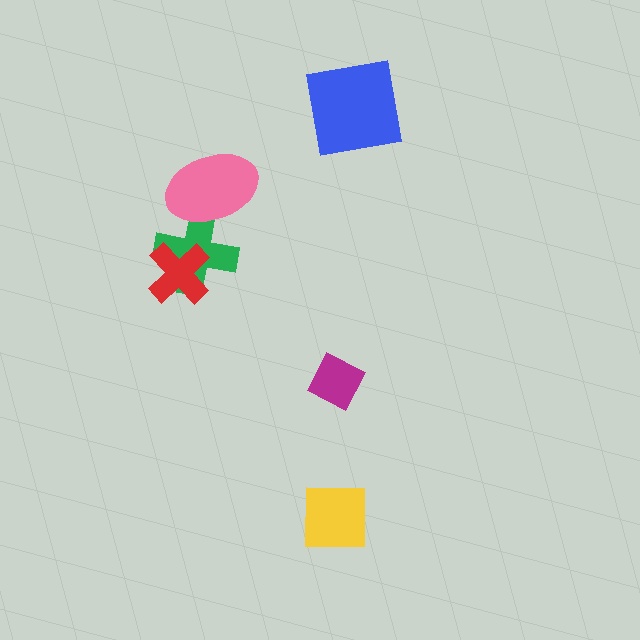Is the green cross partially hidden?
Yes, it is partially covered by another shape.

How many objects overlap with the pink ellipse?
1 object overlaps with the pink ellipse.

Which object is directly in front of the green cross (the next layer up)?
The pink ellipse is directly in front of the green cross.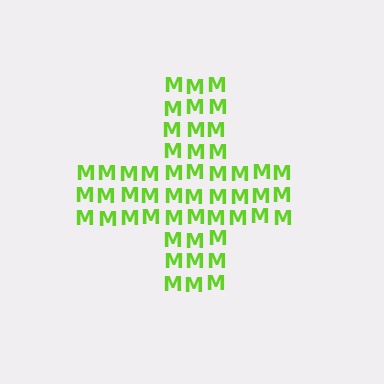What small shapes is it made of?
It is made of small letter M's.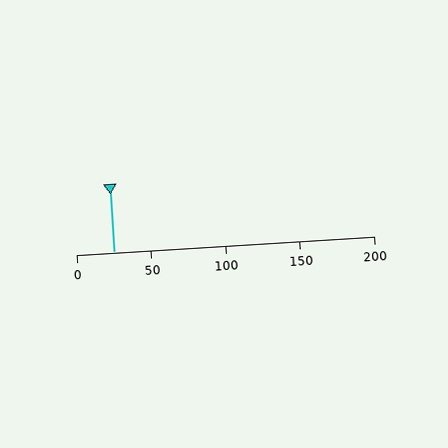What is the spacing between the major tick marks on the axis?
The major ticks are spaced 50 apart.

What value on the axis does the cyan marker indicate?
The marker indicates approximately 25.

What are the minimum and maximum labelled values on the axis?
The axis runs from 0 to 200.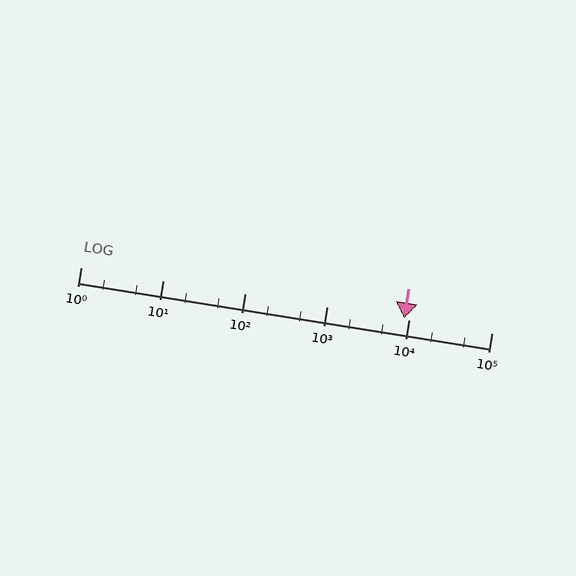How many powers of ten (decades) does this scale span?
The scale spans 5 decades, from 1 to 100000.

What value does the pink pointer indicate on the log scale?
The pointer indicates approximately 8700.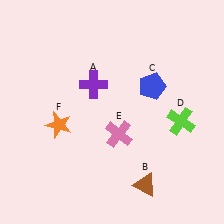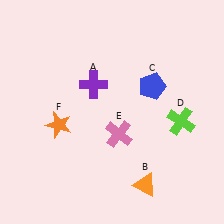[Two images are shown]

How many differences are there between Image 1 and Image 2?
There is 1 difference between the two images.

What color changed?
The triangle (B) changed from brown in Image 1 to orange in Image 2.